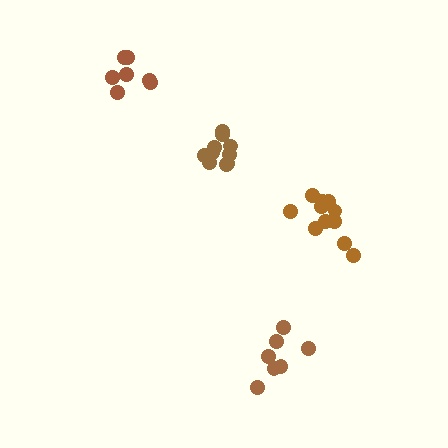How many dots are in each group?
Group 1: 11 dots, Group 2: 7 dots, Group 3: 7 dots, Group 4: 11 dots (36 total).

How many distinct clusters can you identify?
There are 4 distinct clusters.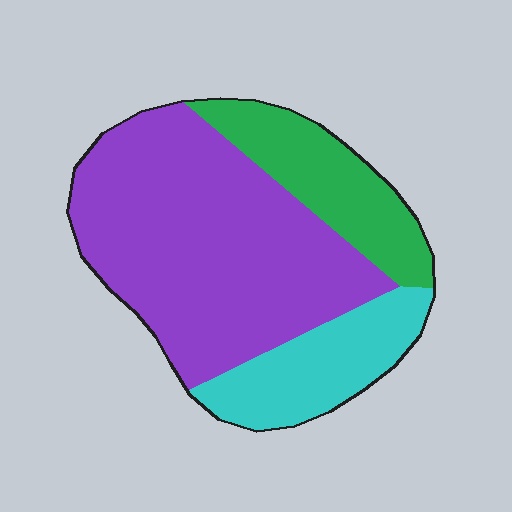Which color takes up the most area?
Purple, at roughly 60%.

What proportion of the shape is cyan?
Cyan covers roughly 20% of the shape.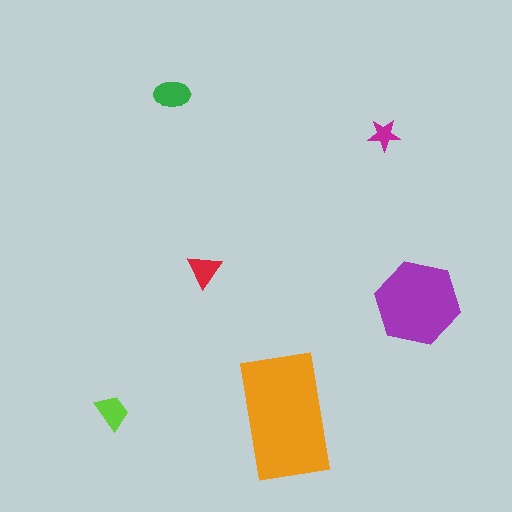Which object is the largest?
The orange rectangle.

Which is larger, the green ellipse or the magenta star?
The green ellipse.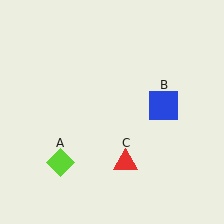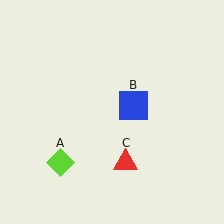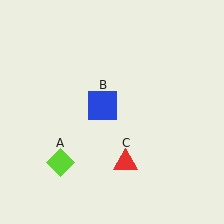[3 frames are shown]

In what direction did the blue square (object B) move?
The blue square (object B) moved left.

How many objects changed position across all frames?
1 object changed position: blue square (object B).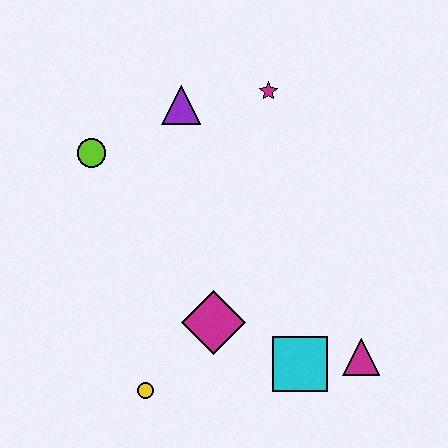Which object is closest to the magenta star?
The purple triangle is closest to the magenta star.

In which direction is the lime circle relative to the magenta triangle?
The lime circle is to the left of the magenta triangle.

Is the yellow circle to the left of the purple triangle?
Yes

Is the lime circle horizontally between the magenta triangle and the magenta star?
No